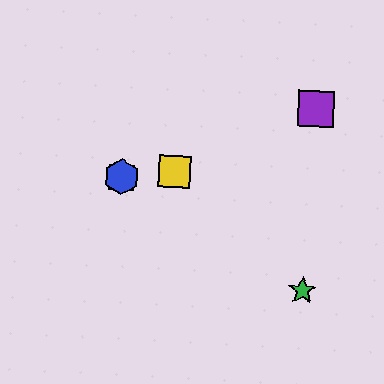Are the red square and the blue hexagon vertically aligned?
Yes, both are at x≈122.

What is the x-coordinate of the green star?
The green star is at x≈302.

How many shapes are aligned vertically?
2 shapes (the red square, the blue hexagon) are aligned vertically.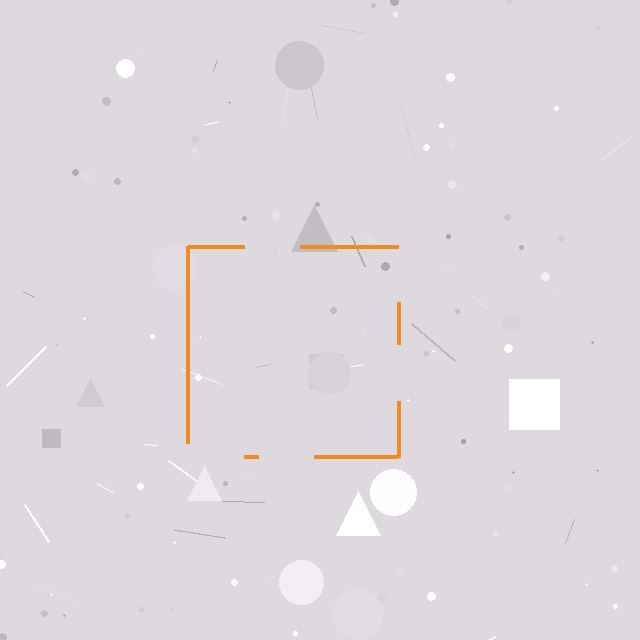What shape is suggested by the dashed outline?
The dashed outline suggests a square.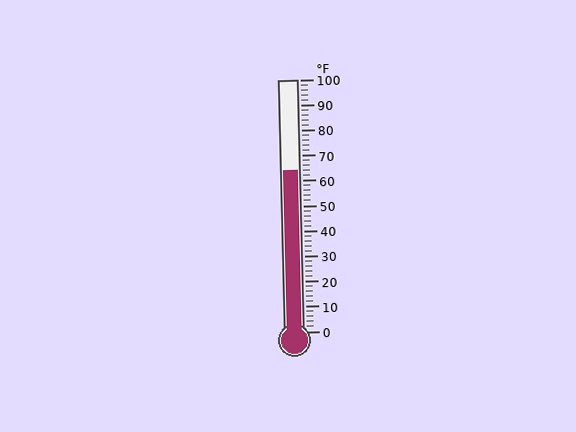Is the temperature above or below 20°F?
The temperature is above 20°F.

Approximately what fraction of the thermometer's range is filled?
The thermometer is filled to approximately 65% of its range.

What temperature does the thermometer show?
The thermometer shows approximately 64°F.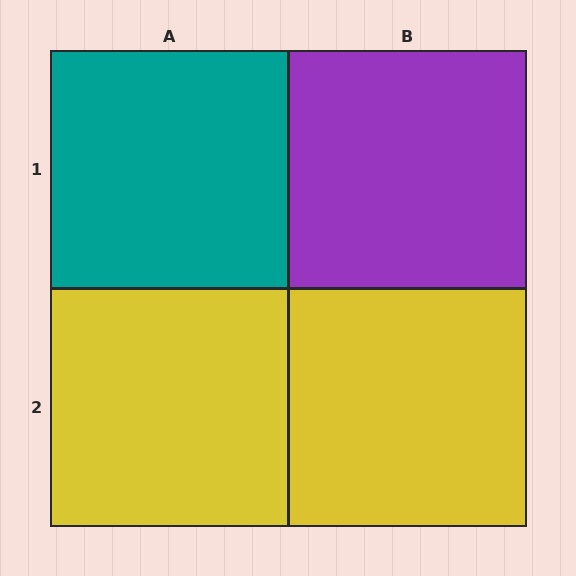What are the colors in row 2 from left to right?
Yellow, yellow.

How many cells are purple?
1 cell is purple.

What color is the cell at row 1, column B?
Purple.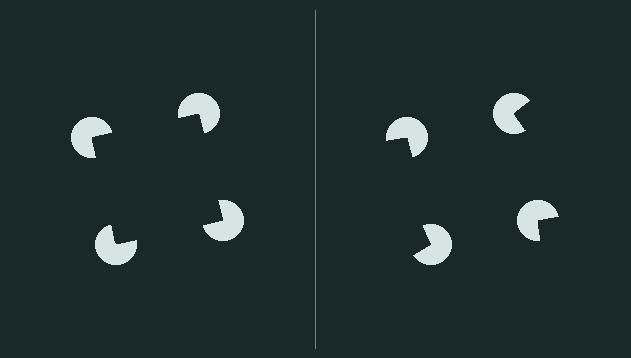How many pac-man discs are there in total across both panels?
8 — 4 on each side.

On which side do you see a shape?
An illusory square appears on the left side. On the right side the wedge cuts are rotated, so no coherent shape forms.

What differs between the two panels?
The pac-man discs are positioned identically on both sides; only the wedge orientations differ. On the left they align to a square; on the right they are misaligned.